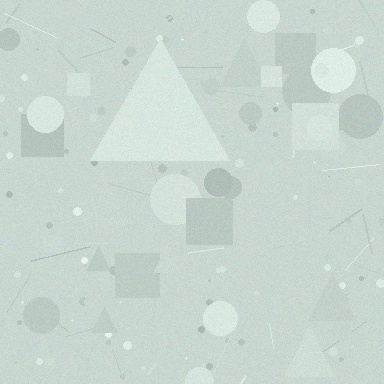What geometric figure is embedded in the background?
A triangle is embedded in the background.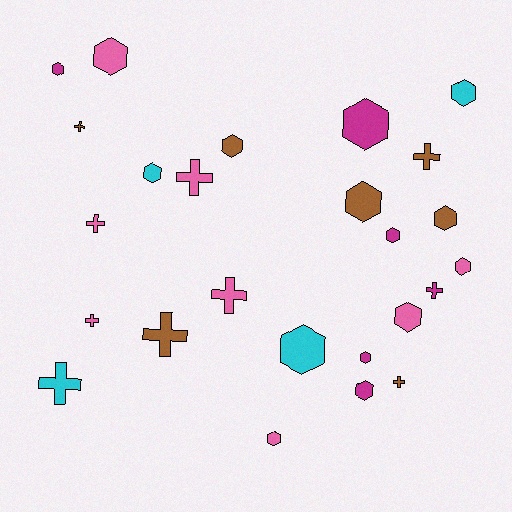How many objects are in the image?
There are 25 objects.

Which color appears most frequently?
Pink, with 8 objects.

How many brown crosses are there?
There are 4 brown crosses.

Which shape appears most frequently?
Hexagon, with 15 objects.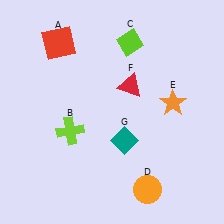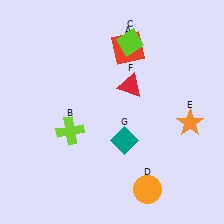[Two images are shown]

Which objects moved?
The objects that moved are: the red square (A), the orange star (E).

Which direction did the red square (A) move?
The red square (A) moved right.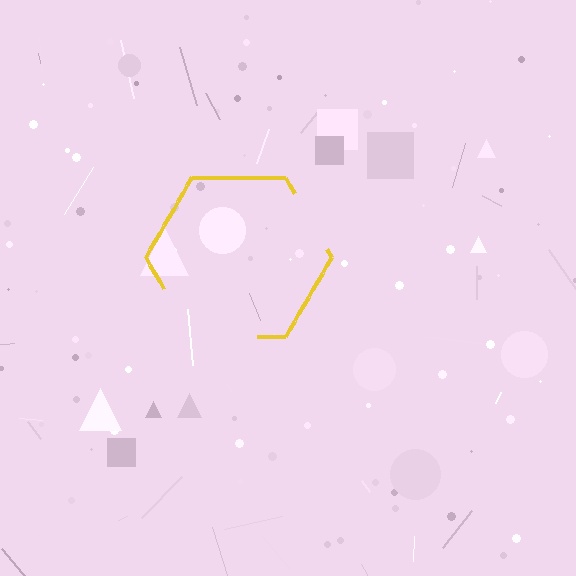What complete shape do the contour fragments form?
The contour fragments form a hexagon.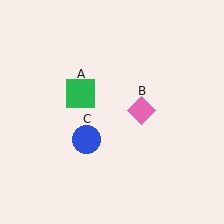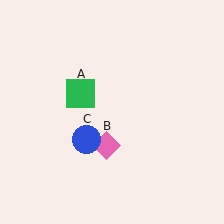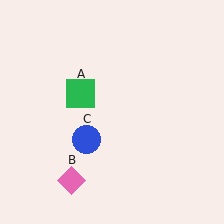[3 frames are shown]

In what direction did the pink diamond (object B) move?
The pink diamond (object B) moved down and to the left.